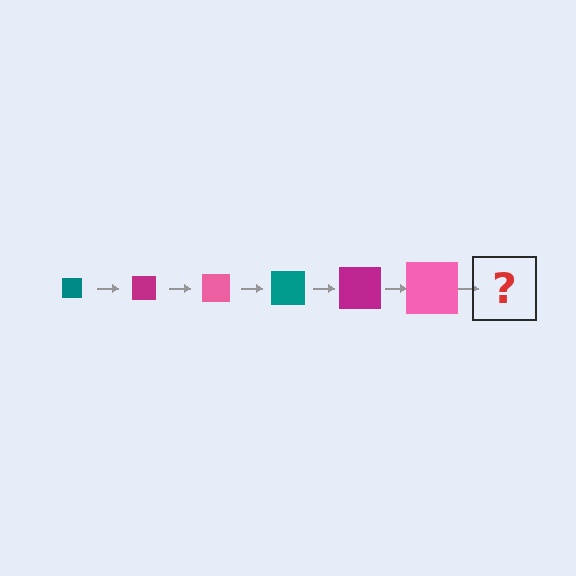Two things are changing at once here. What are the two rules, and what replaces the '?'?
The two rules are that the square grows larger each step and the color cycles through teal, magenta, and pink. The '?' should be a teal square, larger than the previous one.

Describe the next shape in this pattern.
It should be a teal square, larger than the previous one.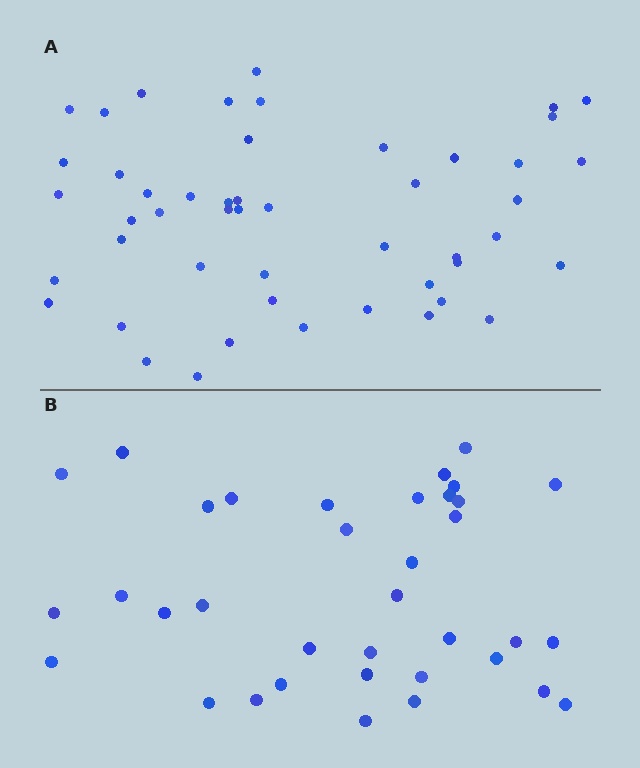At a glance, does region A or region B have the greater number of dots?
Region A (the top region) has more dots.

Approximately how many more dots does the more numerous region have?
Region A has approximately 15 more dots than region B.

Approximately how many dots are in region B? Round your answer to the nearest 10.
About 40 dots. (The exact count is 36, which rounds to 40.)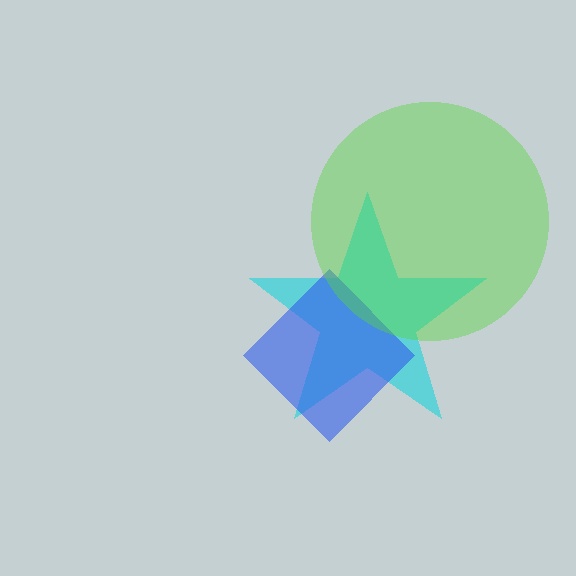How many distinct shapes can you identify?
There are 3 distinct shapes: a cyan star, a blue diamond, a lime circle.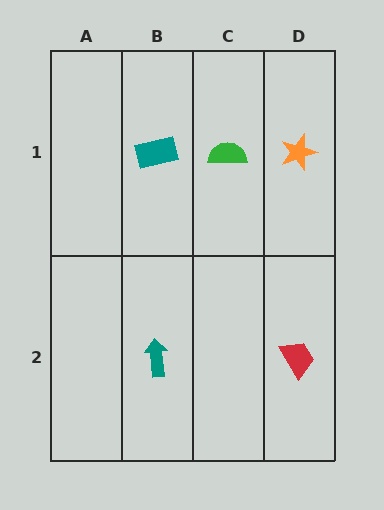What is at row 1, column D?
An orange star.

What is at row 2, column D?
A red trapezoid.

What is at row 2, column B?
A teal arrow.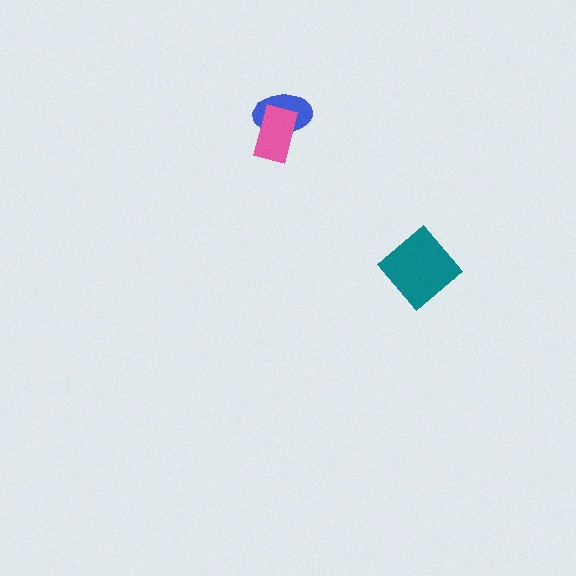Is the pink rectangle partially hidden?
No, no other shape covers it.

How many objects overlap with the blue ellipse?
1 object overlaps with the blue ellipse.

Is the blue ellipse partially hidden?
Yes, it is partially covered by another shape.